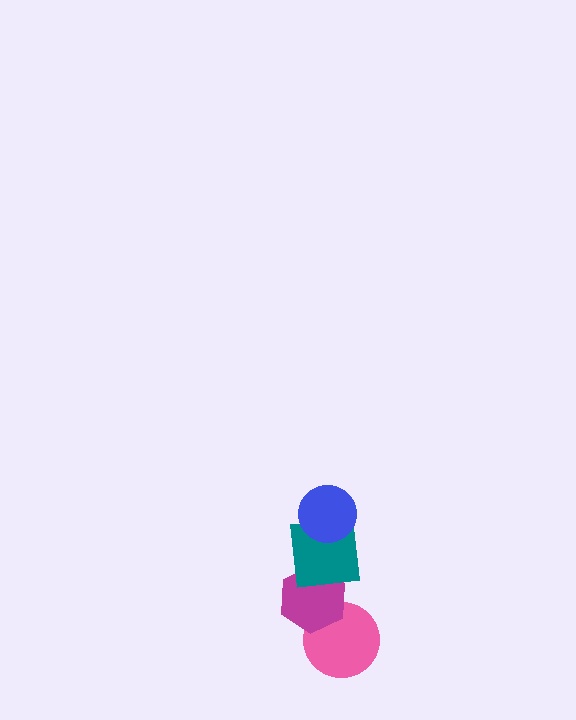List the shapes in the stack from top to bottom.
From top to bottom: the blue circle, the teal square, the magenta hexagon, the pink circle.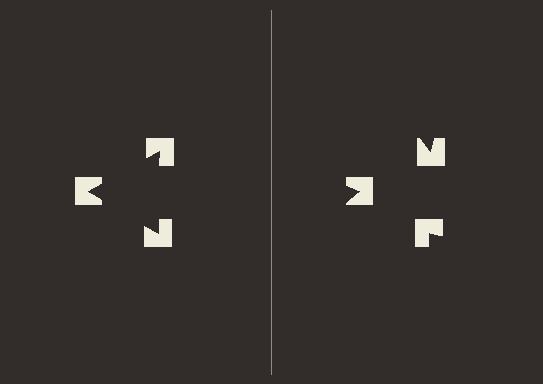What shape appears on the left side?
An illusory triangle.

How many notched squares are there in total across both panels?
6 — 3 on each side.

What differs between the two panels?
The notched squares are positioned identically on both sides; only the wedge orientations differ. On the left they align to a triangle; on the right they are misaligned.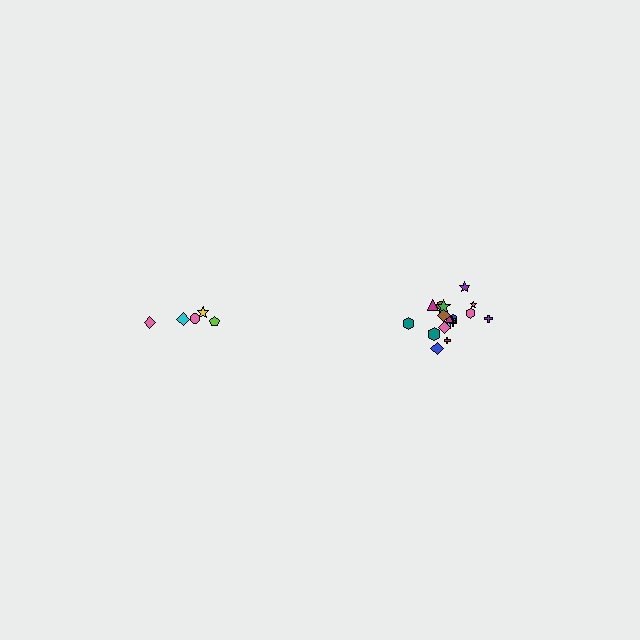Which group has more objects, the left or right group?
The right group.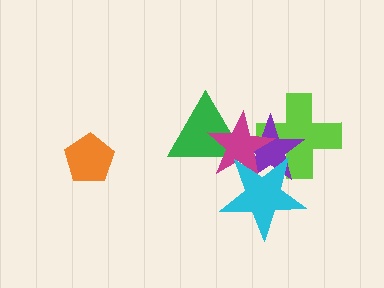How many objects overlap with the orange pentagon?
0 objects overlap with the orange pentagon.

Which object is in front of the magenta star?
The cyan star is in front of the magenta star.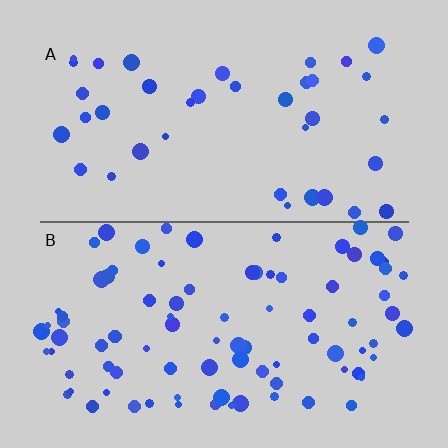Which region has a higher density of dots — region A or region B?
B (the bottom).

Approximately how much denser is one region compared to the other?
Approximately 2.3× — region B over region A.